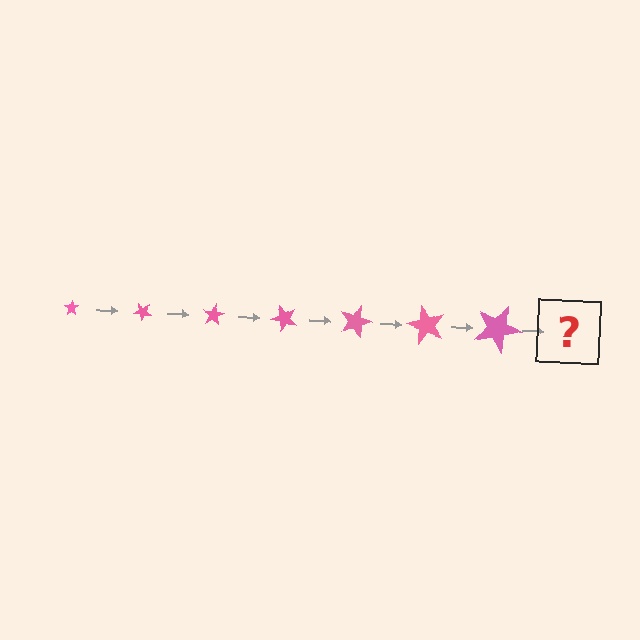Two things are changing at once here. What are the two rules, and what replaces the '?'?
The two rules are that the star grows larger each step and it rotates 40 degrees each step. The '?' should be a star, larger than the previous one and rotated 280 degrees from the start.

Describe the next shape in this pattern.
It should be a star, larger than the previous one and rotated 280 degrees from the start.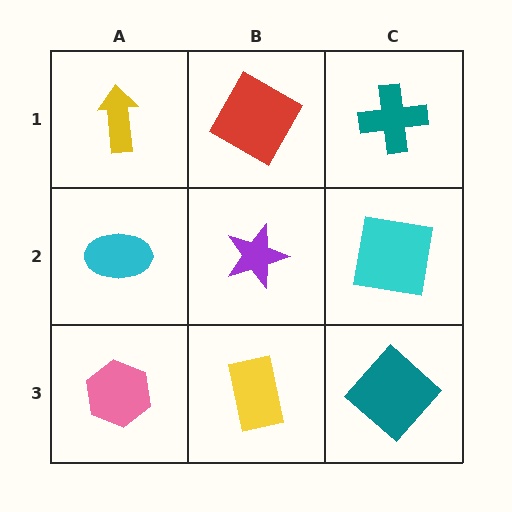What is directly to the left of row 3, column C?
A yellow rectangle.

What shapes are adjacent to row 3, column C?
A cyan square (row 2, column C), a yellow rectangle (row 3, column B).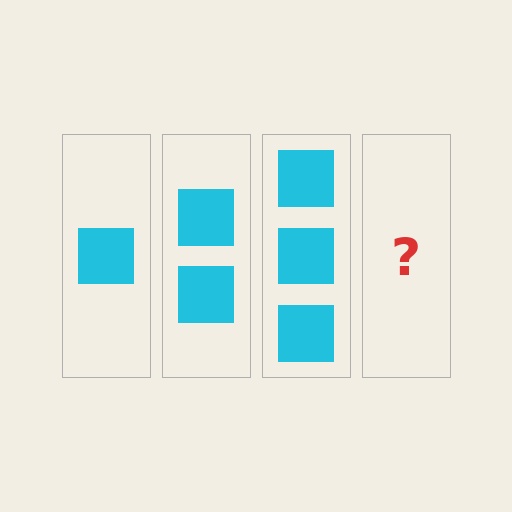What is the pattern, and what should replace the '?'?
The pattern is that each step adds one more square. The '?' should be 4 squares.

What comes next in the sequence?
The next element should be 4 squares.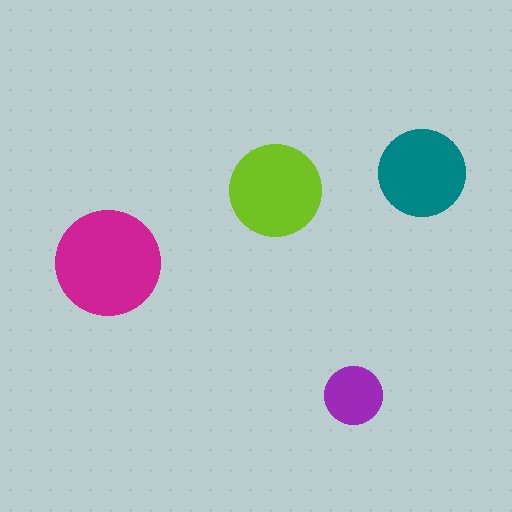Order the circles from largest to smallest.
the magenta one, the lime one, the teal one, the purple one.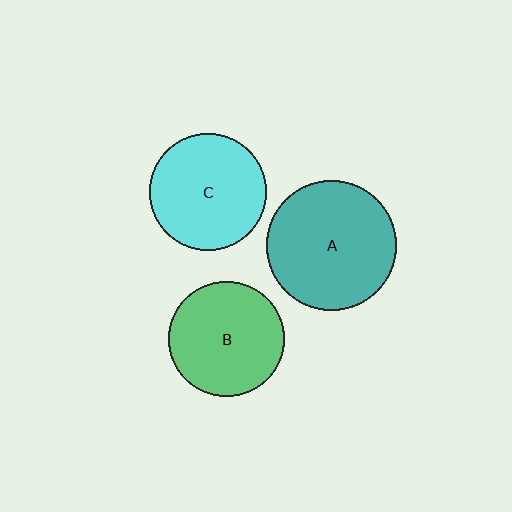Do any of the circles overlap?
No, none of the circles overlap.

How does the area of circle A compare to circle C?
Approximately 1.2 times.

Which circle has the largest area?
Circle A (teal).